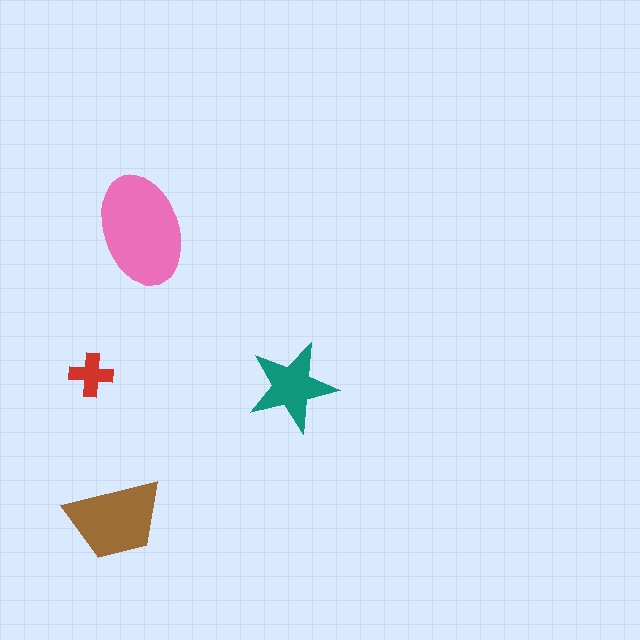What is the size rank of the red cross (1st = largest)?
4th.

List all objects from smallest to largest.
The red cross, the teal star, the brown trapezoid, the pink ellipse.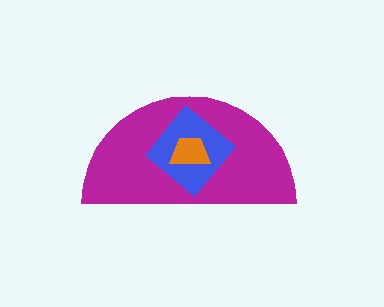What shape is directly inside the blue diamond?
The orange trapezoid.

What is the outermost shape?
The magenta semicircle.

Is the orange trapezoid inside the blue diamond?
Yes.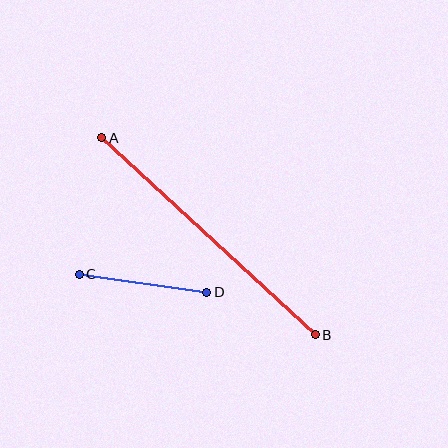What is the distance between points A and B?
The distance is approximately 290 pixels.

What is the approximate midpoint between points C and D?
The midpoint is at approximately (143, 283) pixels.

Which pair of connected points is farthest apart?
Points A and B are farthest apart.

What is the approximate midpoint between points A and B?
The midpoint is at approximately (208, 236) pixels.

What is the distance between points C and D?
The distance is approximately 128 pixels.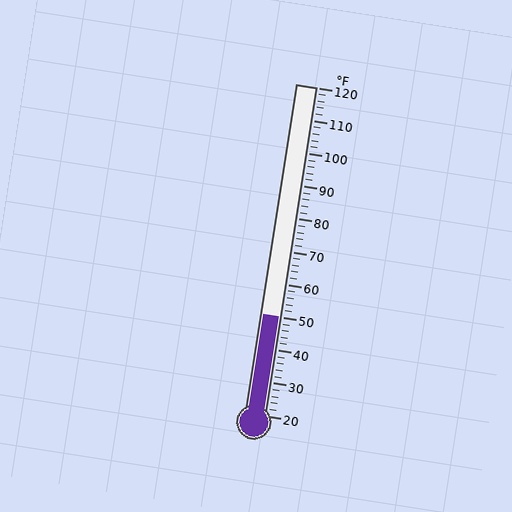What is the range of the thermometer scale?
The thermometer scale ranges from 20°F to 120°F.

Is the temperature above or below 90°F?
The temperature is below 90°F.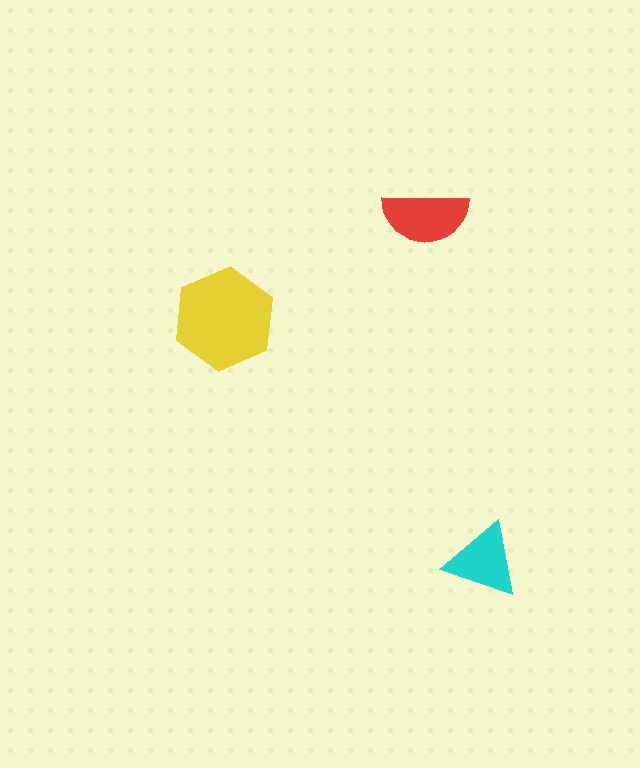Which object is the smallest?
The cyan triangle.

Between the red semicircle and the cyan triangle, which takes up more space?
The red semicircle.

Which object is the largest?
The yellow hexagon.